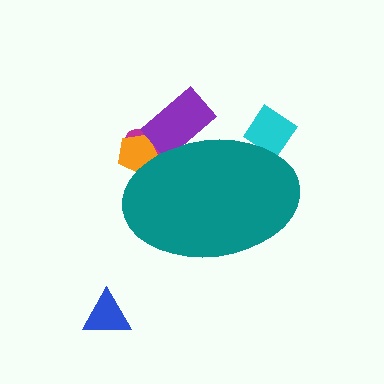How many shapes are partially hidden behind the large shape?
4 shapes are partially hidden.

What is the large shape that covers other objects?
A teal ellipse.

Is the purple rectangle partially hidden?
Yes, the purple rectangle is partially hidden behind the teal ellipse.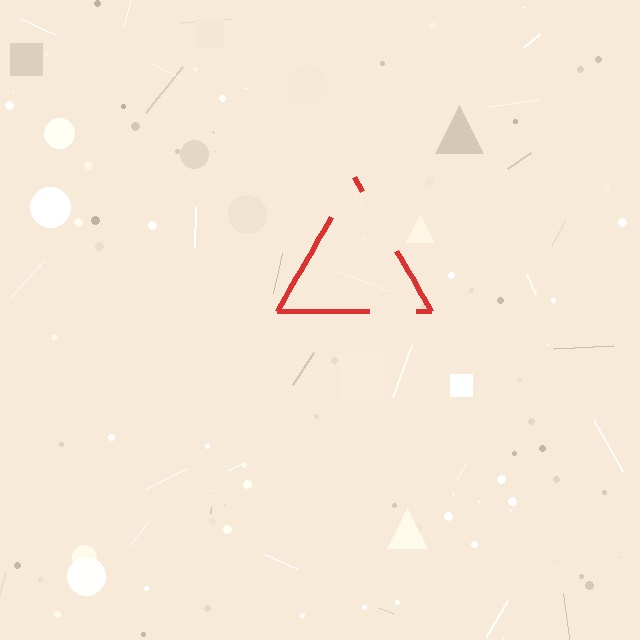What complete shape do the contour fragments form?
The contour fragments form a triangle.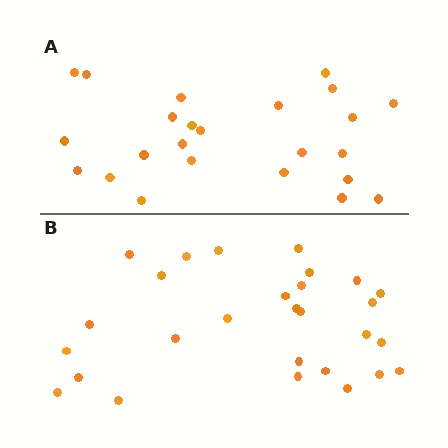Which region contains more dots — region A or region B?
Region B (the bottom region) has more dots.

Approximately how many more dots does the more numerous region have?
Region B has about 4 more dots than region A.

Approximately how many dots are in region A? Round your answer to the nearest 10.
About 20 dots. (The exact count is 24, which rounds to 20.)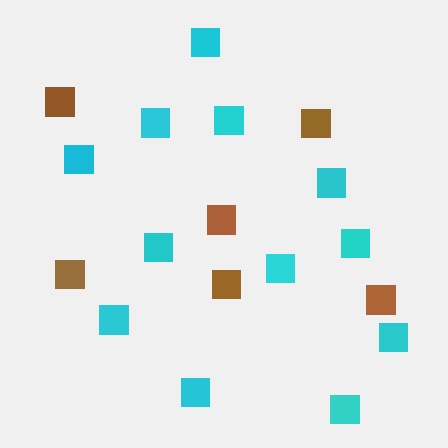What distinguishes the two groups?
There are 2 groups: one group of cyan squares (12) and one group of brown squares (6).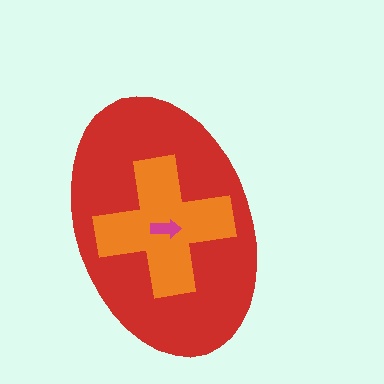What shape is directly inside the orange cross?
The magenta arrow.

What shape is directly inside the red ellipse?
The orange cross.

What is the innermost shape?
The magenta arrow.